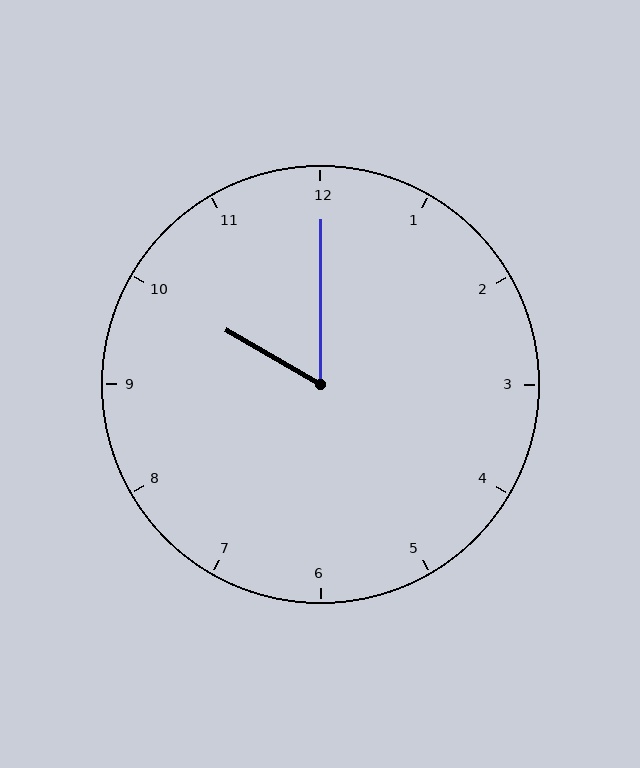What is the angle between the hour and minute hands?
Approximately 60 degrees.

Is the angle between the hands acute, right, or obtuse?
It is acute.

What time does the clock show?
10:00.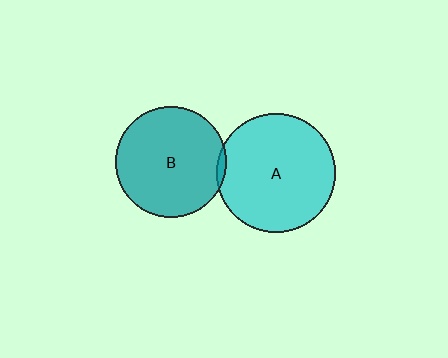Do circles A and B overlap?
Yes.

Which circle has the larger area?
Circle A (cyan).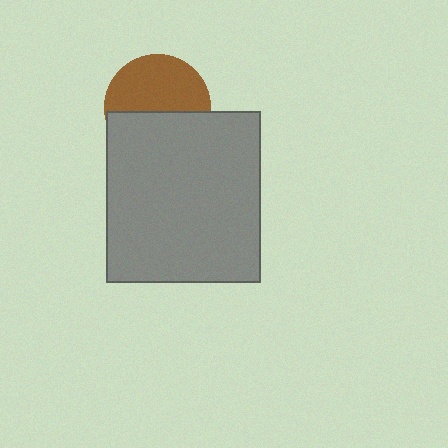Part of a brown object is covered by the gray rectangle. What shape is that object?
It is a circle.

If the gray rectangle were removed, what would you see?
You would see the complete brown circle.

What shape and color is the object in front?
The object in front is a gray rectangle.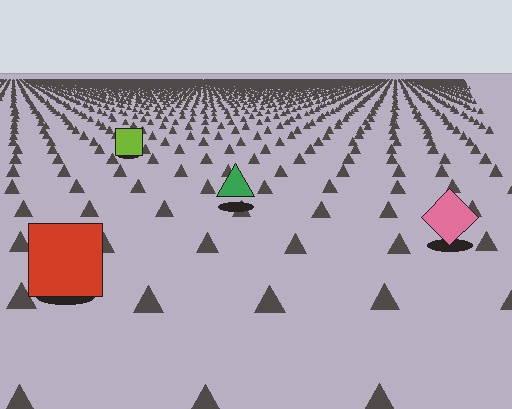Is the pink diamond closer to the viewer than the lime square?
Yes. The pink diamond is closer — you can tell from the texture gradient: the ground texture is coarser near it.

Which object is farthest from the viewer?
The lime square is farthest from the viewer. It appears smaller and the ground texture around it is denser.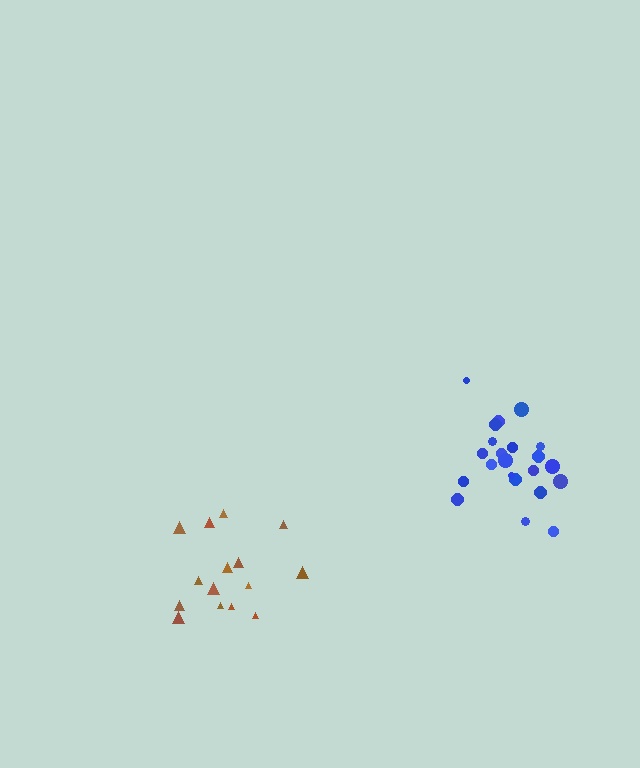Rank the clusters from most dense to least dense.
blue, brown.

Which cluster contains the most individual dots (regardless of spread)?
Blue (22).